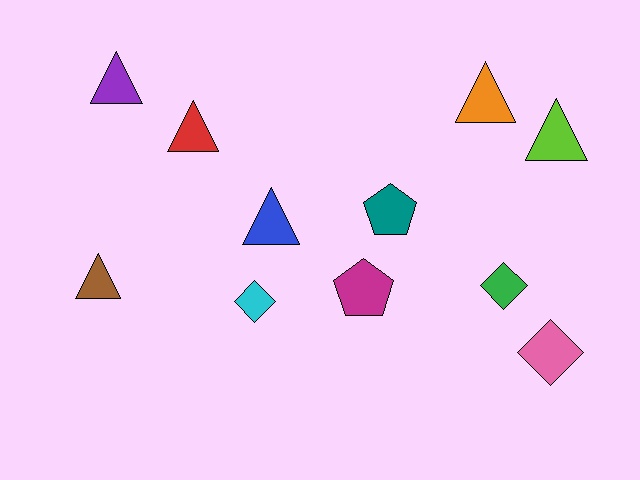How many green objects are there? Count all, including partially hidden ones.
There is 1 green object.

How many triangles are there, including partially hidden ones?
There are 6 triangles.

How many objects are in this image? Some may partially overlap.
There are 11 objects.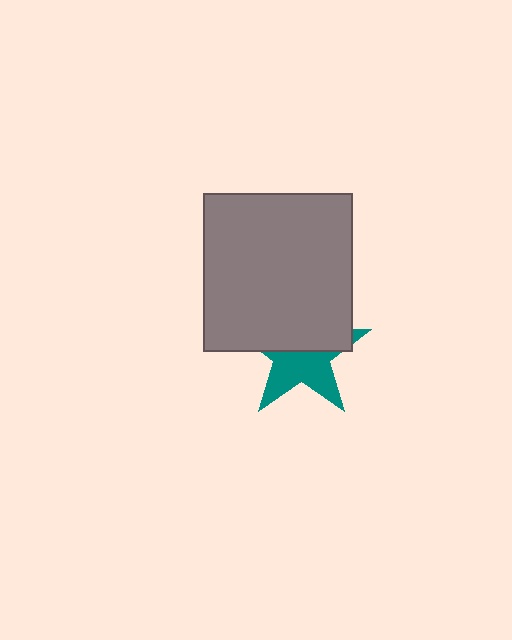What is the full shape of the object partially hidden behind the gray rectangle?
The partially hidden object is a teal star.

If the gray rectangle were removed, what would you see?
You would see the complete teal star.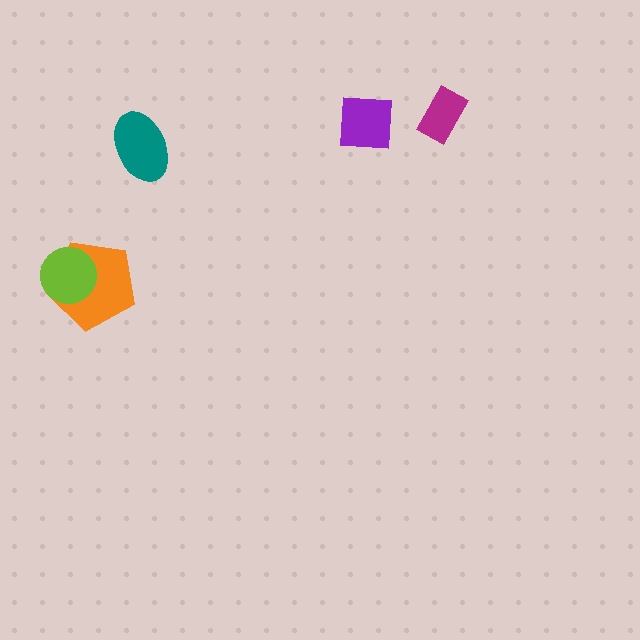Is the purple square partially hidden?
No, no other shape covers it.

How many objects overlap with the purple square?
0 objects overlap with the purple square.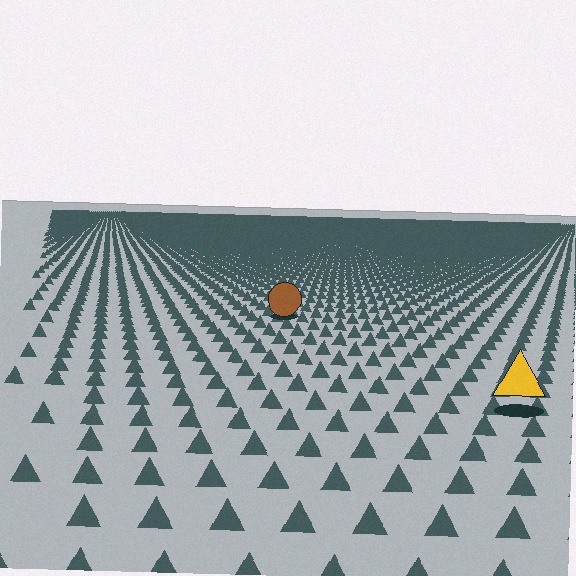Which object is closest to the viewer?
The yellow triangle is closest. The texture marks near it are larger and more spread out.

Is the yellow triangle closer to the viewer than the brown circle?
Yes. The yellow triangle is closer — you can tell from the texture gradient: the ground texture is coarser near it.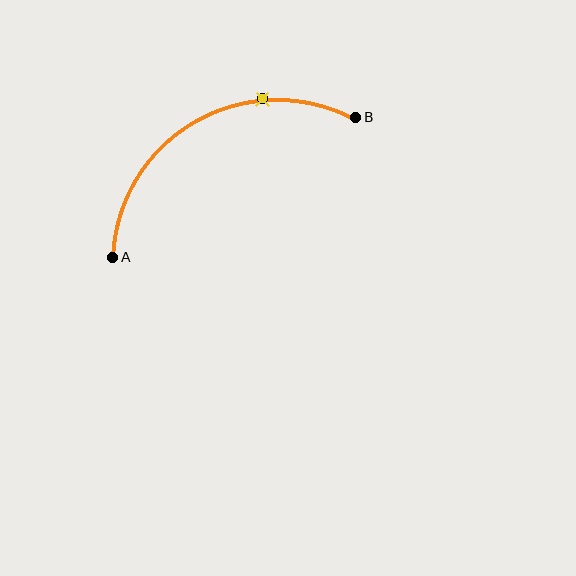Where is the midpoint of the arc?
The arc midpoint is the point on the curve farthest from the straight line joining A and B. It sits above that line.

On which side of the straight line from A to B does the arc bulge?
The arc bulges above the straight line connecting A and B.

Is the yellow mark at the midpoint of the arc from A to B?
No. The yellow mark lies on the arc but is closer to endpoint B. The arc midpoint would be at the point on the curve equidistant along the arc from both A and B.